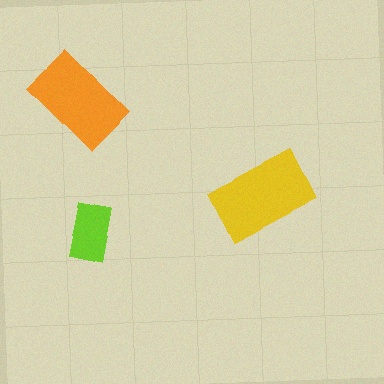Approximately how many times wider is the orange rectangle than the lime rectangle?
About 1.5 times wider.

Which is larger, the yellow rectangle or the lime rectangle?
The yellow one.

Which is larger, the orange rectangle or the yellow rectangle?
The yellow one.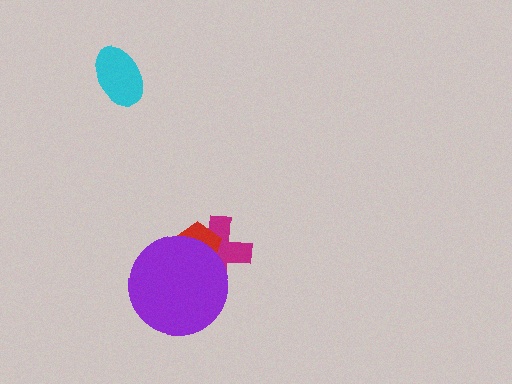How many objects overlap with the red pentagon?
2 objects overlap with the red pentagon.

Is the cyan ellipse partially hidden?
No, no other shape covers it.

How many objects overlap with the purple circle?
2 objects overlap with the purple circle.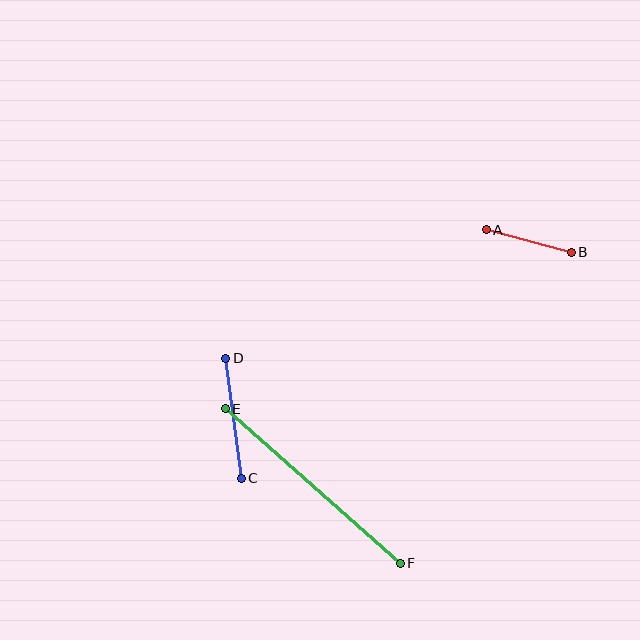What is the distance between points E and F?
The distance is approximately 233 pixels.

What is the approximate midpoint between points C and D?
The midpoint is at approximately (234, 418) pixels.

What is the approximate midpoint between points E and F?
The midpoint is at approximately (313, 486) pixels.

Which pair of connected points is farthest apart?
Points E and F are farthest apart.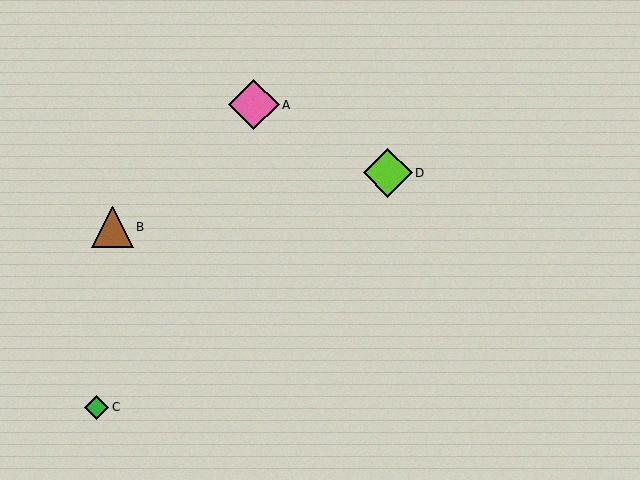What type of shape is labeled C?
Shape C is a green diamond.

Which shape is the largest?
The pink diamond (labeled A) is the largest.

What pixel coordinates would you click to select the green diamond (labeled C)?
Click at (97, 407) to select the green diamond C.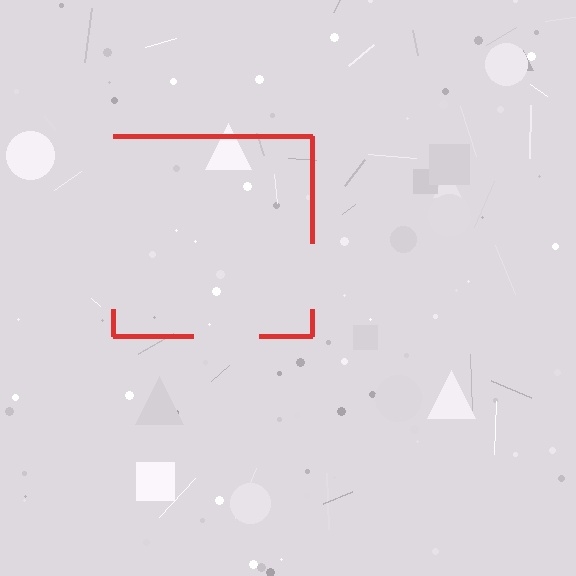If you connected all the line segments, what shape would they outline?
They would outline a square.